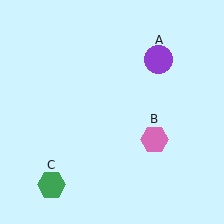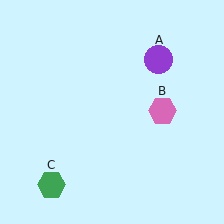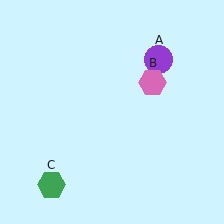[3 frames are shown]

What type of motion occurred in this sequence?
The pink hexagon (object B) rotated counterclockwise around the center of the scene.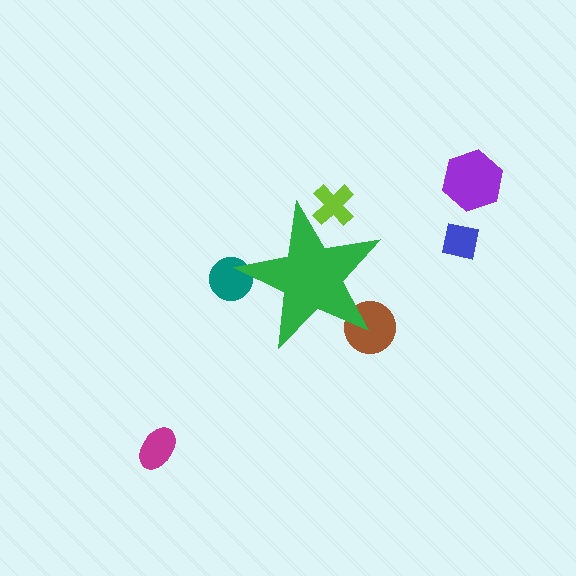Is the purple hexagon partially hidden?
No, the purple hexagon is fully visible.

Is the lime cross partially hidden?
Yes, the lime cross is partially hidden behind the green star.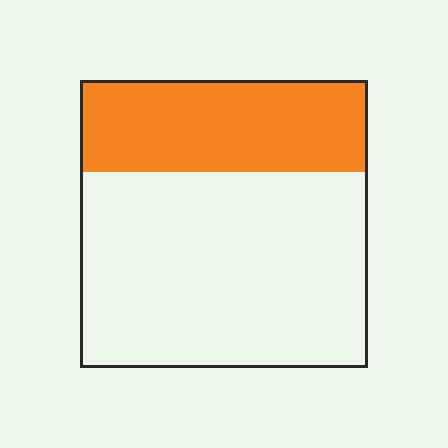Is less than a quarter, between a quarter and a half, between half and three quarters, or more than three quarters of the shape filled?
Between a quarter and a half.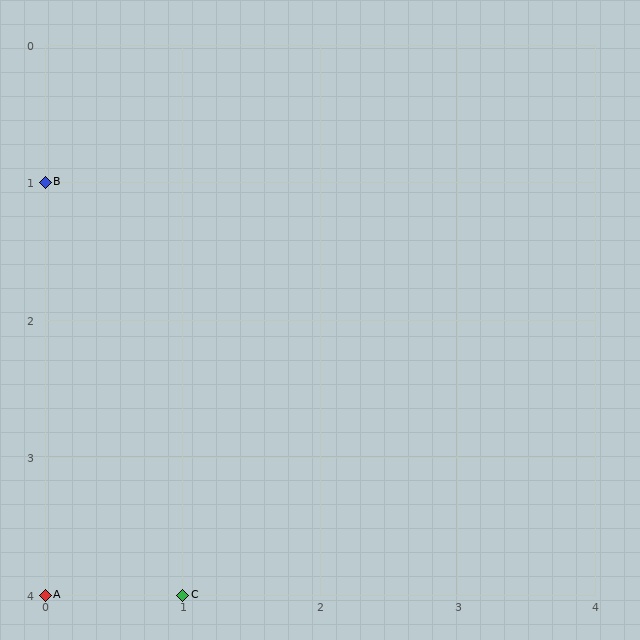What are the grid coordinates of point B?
Point B is at grid coordinates (0, 1).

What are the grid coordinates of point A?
Point A is at grid coordinates (0, 4).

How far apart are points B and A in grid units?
Points B and A are 3 rows apart.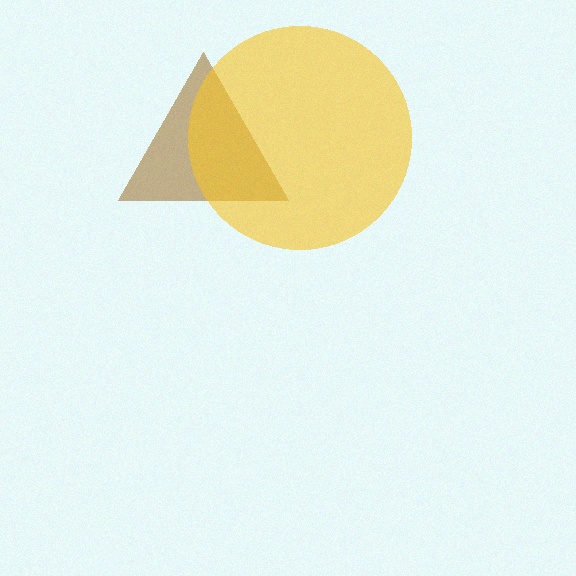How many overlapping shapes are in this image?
There are 2 overlapping shapes in the image.